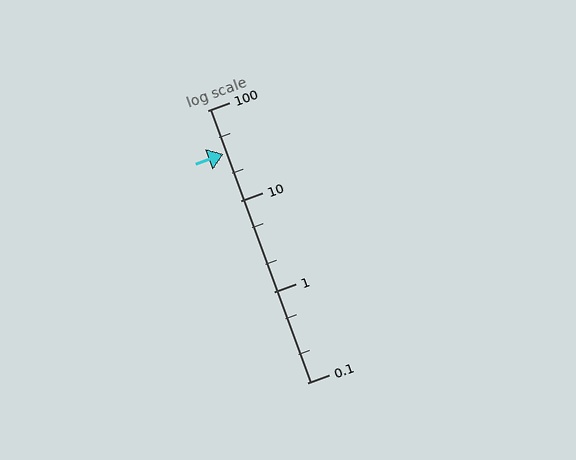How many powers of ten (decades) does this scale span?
The scale spans 3 decades, from 0.1 to 100.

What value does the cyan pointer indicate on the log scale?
The pointer indicates approximately 33.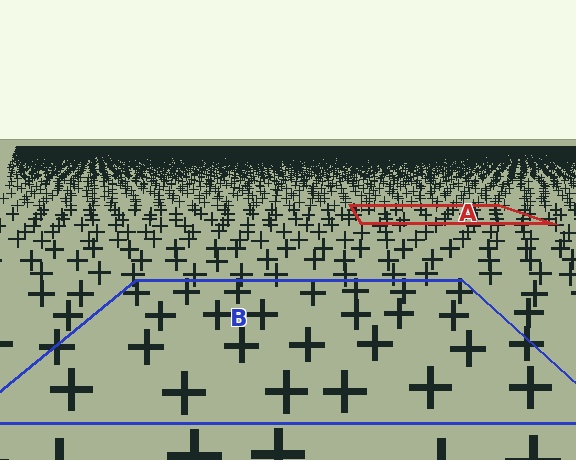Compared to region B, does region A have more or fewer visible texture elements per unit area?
Region A has more texture elements per unit area — they are packed more densely because it is farther away.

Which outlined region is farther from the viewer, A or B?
Region A is farther from the viewer — the texture elements inside it appear smaller and more densely packed.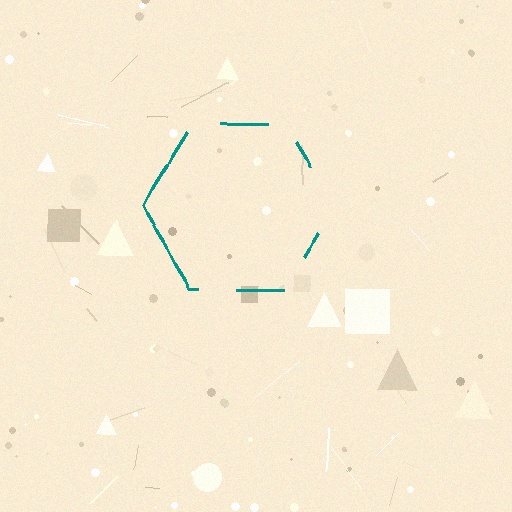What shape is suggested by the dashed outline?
The dashed outline suggests a hexagon.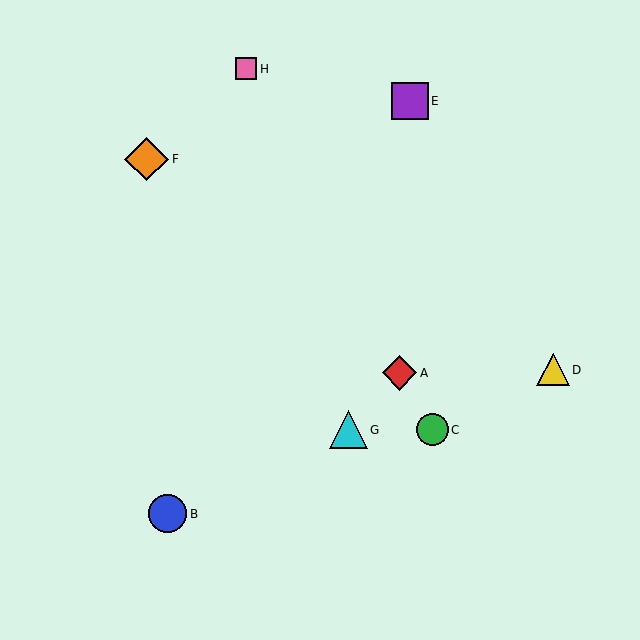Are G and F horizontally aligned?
No, G is at y≈430 and F is at y≈159.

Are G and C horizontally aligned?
Yes, both are at y≈430.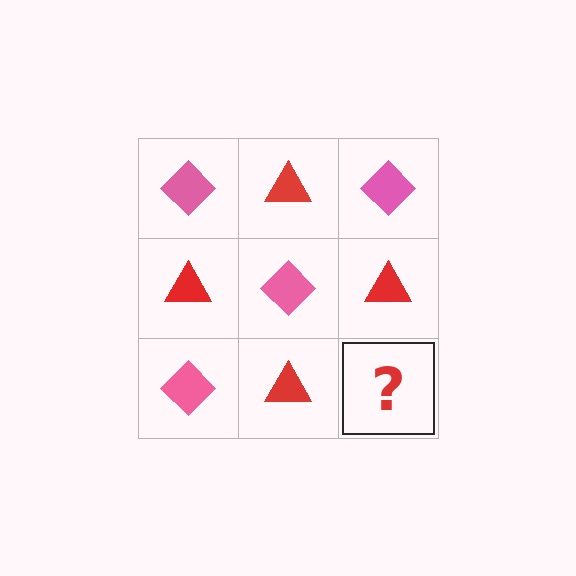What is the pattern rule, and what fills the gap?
The rule is that it alternates pink diamond and red triangle in a checkerboard pattern. The gap should be filled with a pink diamond.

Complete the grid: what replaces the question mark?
The question mark should be replaced with a pink diamond.